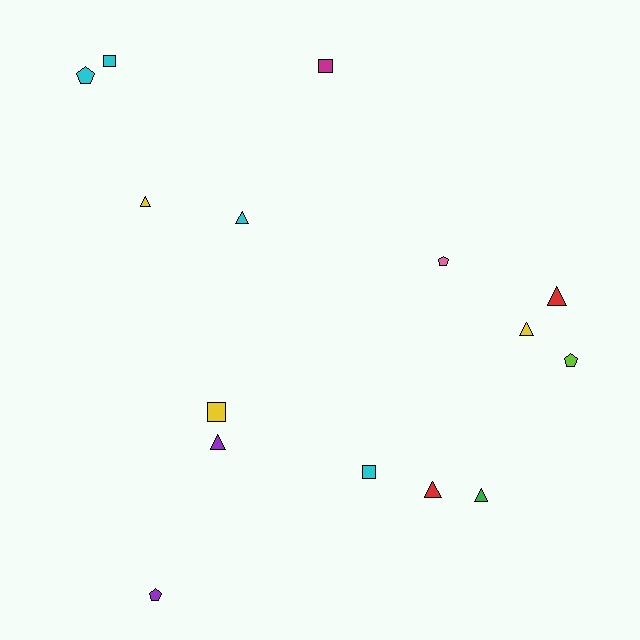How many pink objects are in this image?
There is 1 pink object.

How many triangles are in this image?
There are 7 triangles.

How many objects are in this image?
There are 15 objects.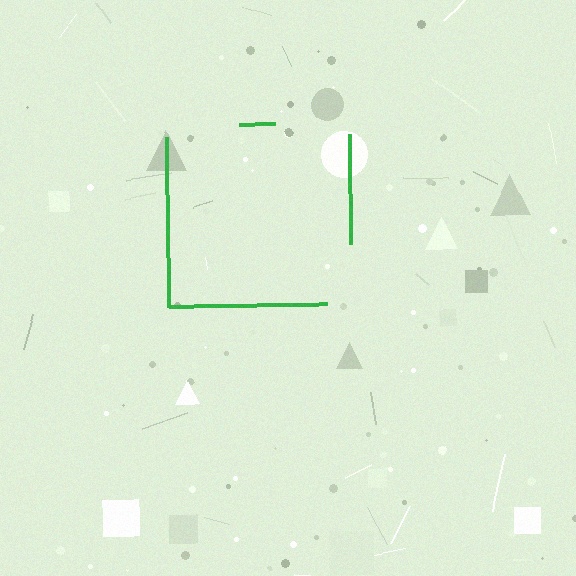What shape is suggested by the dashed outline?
The dashed outline suggests a square.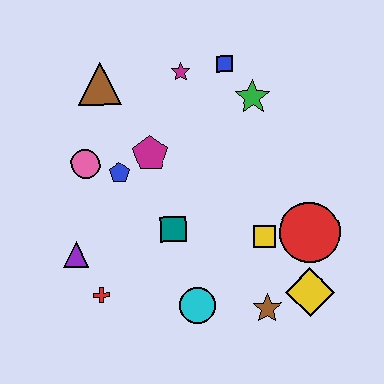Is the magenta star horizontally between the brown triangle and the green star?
Yes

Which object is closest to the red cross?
The purple triangle is closest to the red cross.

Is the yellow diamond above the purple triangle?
No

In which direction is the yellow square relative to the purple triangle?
The yellow square is to the right of the purple triangle.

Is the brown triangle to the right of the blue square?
No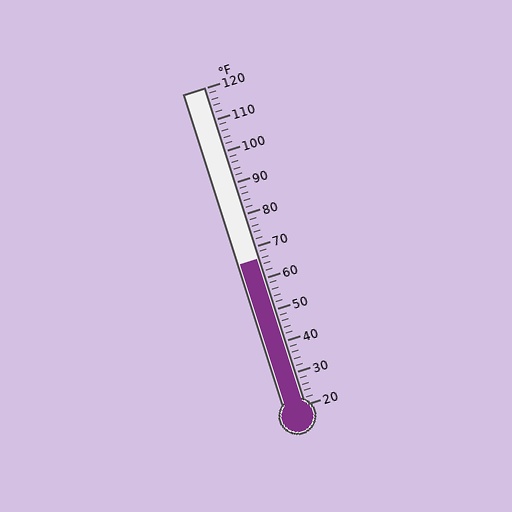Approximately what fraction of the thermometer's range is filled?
The thermometer is filled to approximately 45% of its range.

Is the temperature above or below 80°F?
The temperature is below 80°F.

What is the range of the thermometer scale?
The thermometer scale ranges from 20°F to 120°F.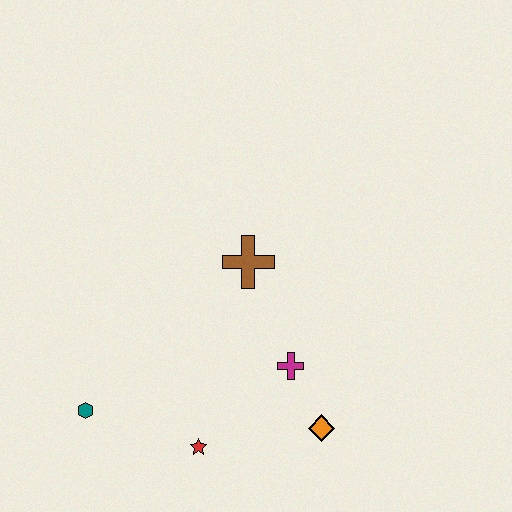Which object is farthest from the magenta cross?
The teal hexagon is farthest from the magenta cross.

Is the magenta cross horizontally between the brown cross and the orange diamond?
Yes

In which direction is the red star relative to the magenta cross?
The red star is to the left of the magenta cross.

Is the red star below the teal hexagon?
Yes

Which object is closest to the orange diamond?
The magenta cross is closest to the orange diamond.